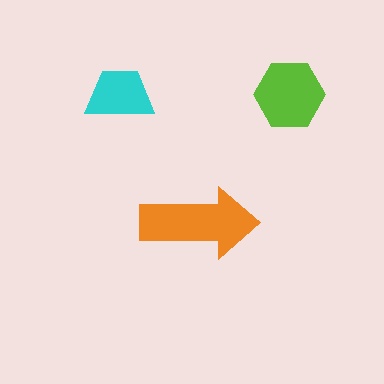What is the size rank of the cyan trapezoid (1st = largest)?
3rd.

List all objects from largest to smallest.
The orange arrow, the lime hexagon, the cyan trapezoid.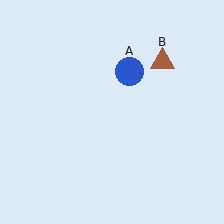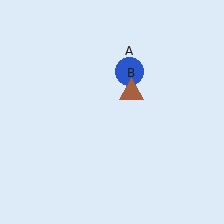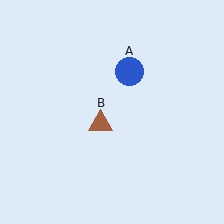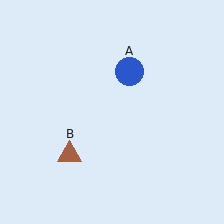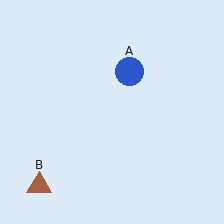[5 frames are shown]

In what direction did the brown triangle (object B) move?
The brown triangle (object B) moved down and to the left.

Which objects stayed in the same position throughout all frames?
Blue circle (object A) remained stationary.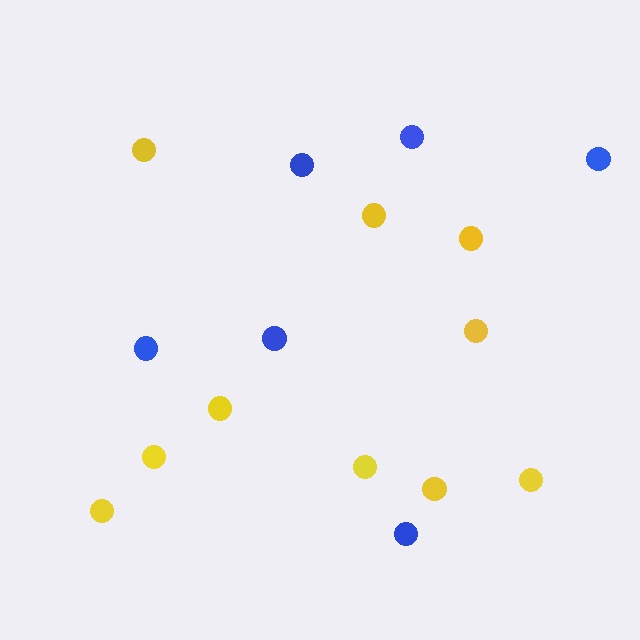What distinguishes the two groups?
There are 2 groups: one group of blue circles (6) and one group of yellow circles (10).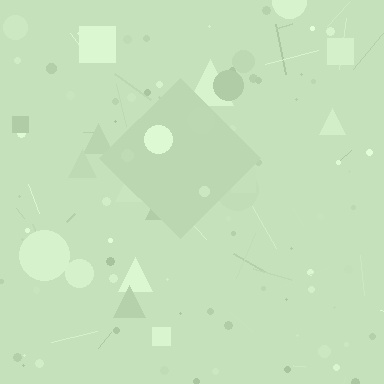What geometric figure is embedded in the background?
A diamond is embedded in the background.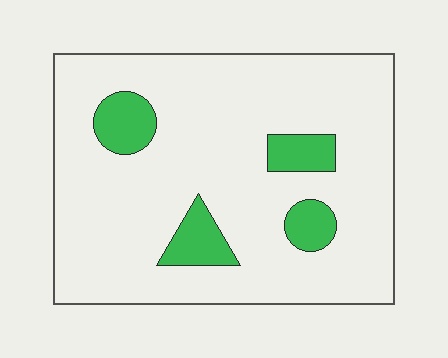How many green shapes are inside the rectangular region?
4.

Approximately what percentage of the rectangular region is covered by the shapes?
Approximately 15%.